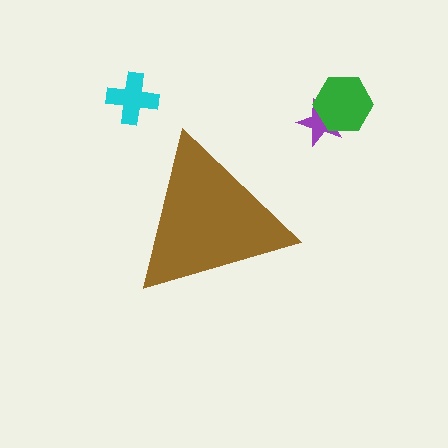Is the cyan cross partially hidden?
No, the cyan cross is fully visible.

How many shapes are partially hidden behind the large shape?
0 shapes are partially hidden.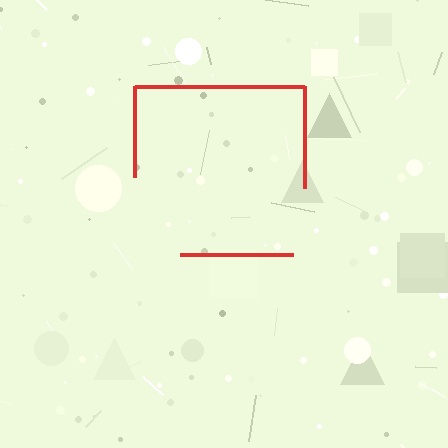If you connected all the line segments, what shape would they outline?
They would outline a square.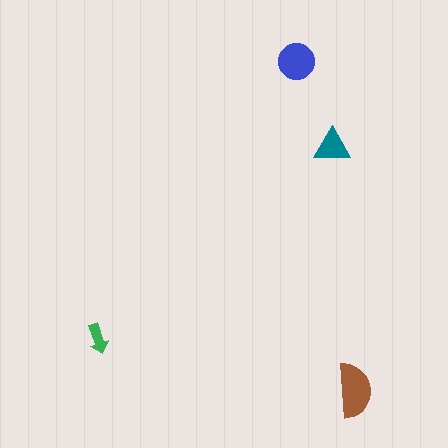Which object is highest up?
The blue circle is topmost.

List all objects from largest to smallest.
The brown semicircle, the blue circle, the teal triangle, the green arrow.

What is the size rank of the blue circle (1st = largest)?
2nd.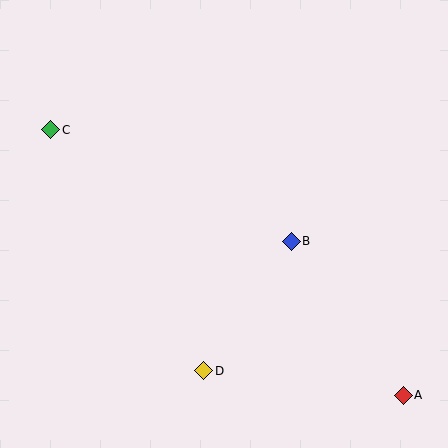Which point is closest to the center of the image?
Point B at (291, 241) is closest to the center.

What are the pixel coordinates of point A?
Point A is at (403, 395).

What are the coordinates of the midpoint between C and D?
The midpoint between C and D is at (127, 250).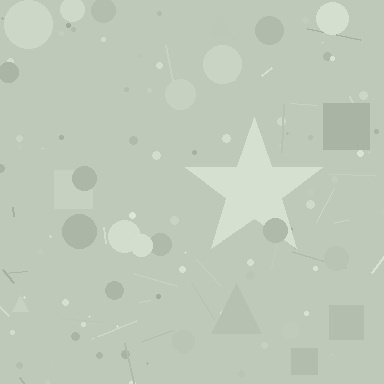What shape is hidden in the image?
A star is hidden in the image.